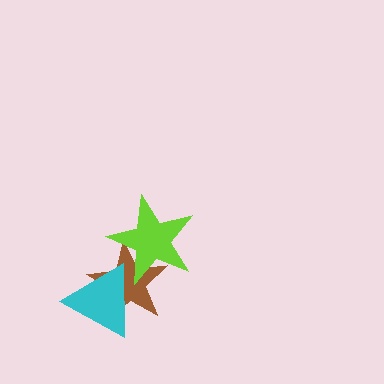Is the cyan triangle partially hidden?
No, no other shape covers it.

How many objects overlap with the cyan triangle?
2 objects overlap with the cyan triangle.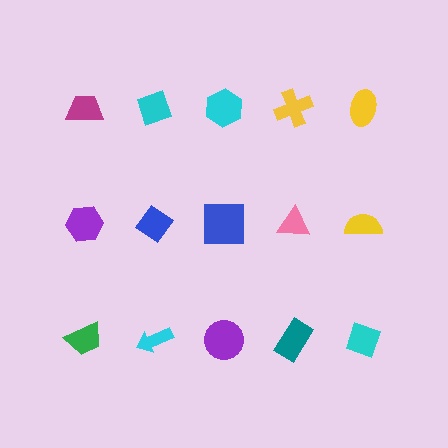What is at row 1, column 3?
A cyan hexagon.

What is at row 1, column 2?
A cyan diamond.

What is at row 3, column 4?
A teal rectangle.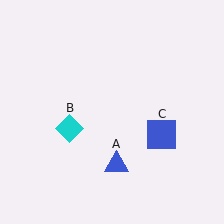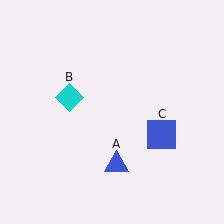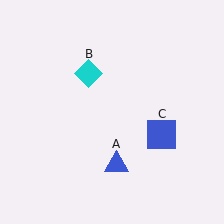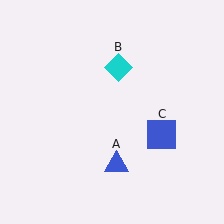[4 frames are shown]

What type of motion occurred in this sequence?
The cyan diamond (object B) rotated clockwise around the center of the scene.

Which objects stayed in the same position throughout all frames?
Blue triangle (object A) and blue square (object C) remained stationary.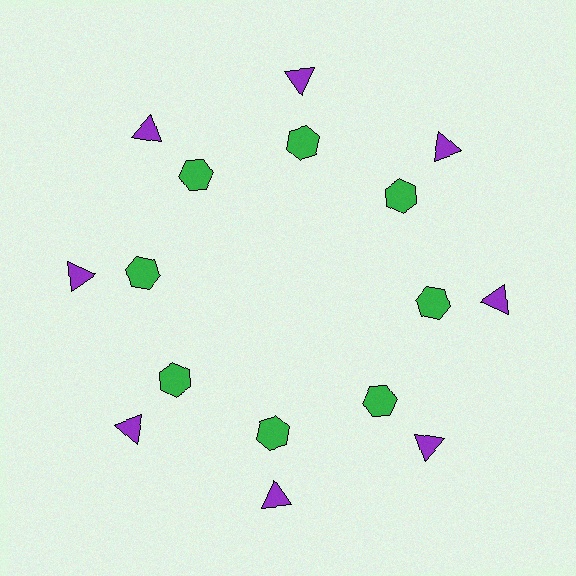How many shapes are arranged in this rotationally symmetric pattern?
There are 16 shapes, arranged in 8 groups of 2.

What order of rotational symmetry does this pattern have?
This pattern has 8-fold rotational symmetry.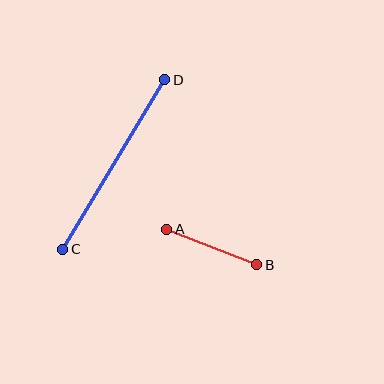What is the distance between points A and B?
The distance is approximately 97 pixels.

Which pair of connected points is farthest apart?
Points C and D are farthest apart.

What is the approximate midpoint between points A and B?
The midpoint is at approximately (212, 247) pixels.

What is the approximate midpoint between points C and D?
The midpoint is at approximately (114, 165) pixels.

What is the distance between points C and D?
The distance is approximately 198 pixels.